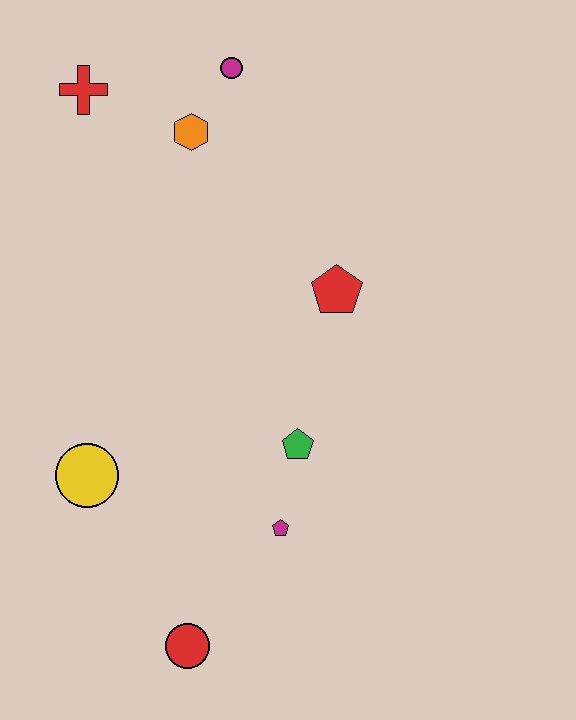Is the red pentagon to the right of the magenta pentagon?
Yes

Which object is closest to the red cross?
The orange hexagon is closest to the red cross.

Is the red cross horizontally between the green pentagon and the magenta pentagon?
No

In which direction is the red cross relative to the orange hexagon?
The red cross is to the left of the orange hexagon.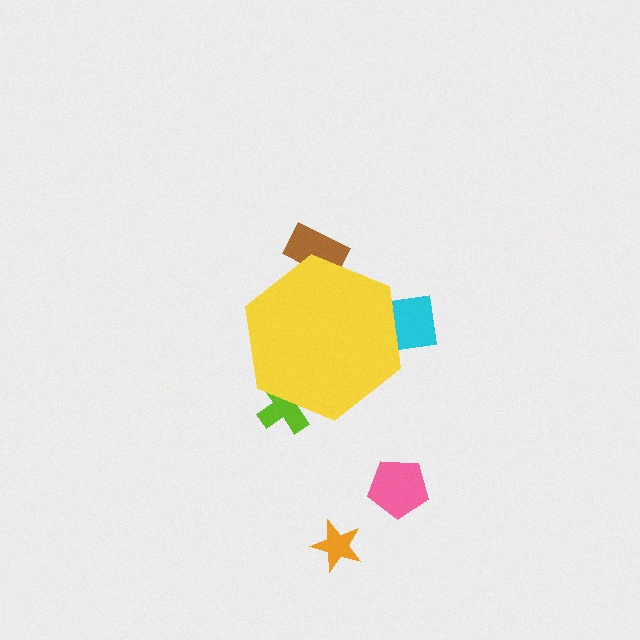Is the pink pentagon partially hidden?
No, the pink pentagon is fully visible.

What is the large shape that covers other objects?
A yellow hexagon.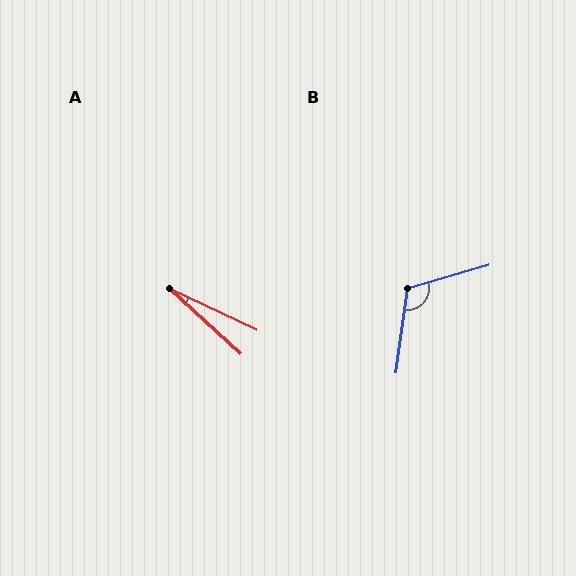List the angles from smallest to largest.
A (17°), B (114°).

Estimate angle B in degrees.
Approximately 114 degrees.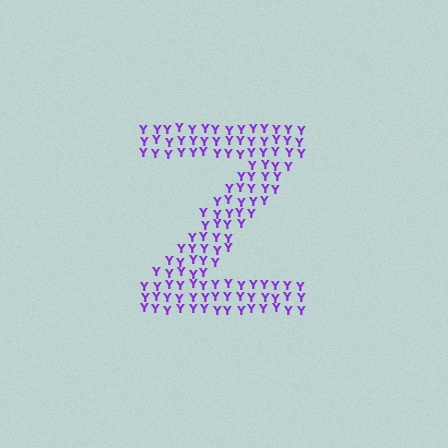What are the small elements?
The small elements are letter Y's.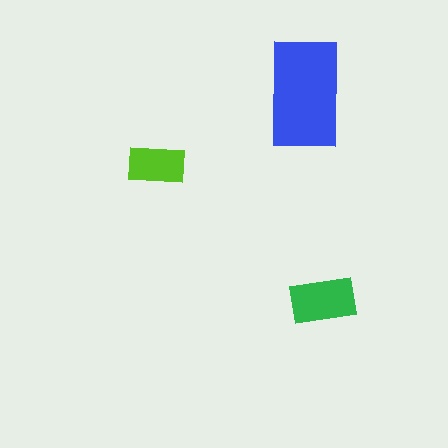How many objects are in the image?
There are 3 objects in the image.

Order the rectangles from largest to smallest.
the blue one, the green one, the lime one.